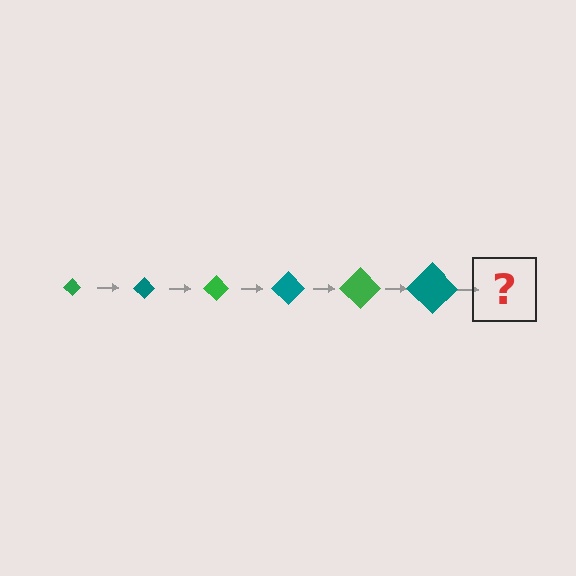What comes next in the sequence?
The next element should be a green diamond, larger than the previous one.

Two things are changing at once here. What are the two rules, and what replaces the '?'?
The two rules are that the diamond grows larger each step and the color cycles through green and teal. The '?' should be a green diamond, larger than the previous one.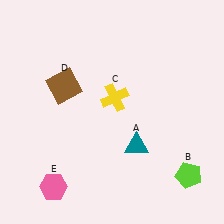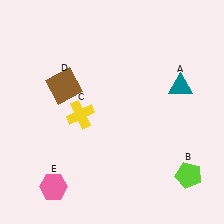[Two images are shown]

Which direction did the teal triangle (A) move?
The teal triangle (A) moved up.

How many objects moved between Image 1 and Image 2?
2 objects moved between the two images.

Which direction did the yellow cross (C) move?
The yellow cross (C) moved left.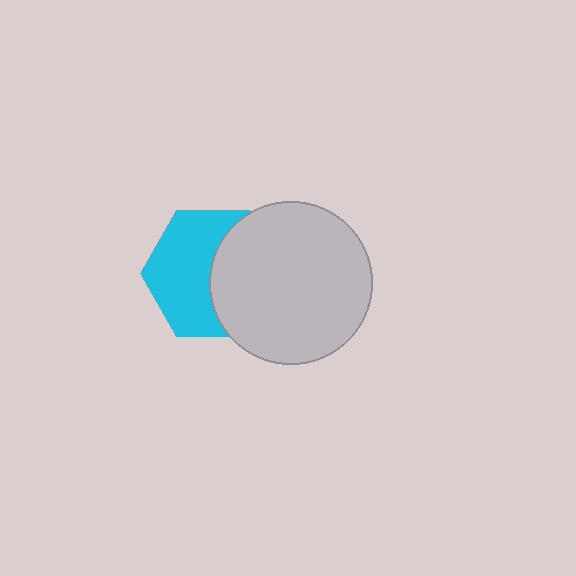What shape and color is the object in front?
The object in front is a light gray circle.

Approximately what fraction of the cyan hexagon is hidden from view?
Roughly 45% of the cyan hexagon is hidden behind the light gray circle.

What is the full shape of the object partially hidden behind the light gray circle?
The partially hidden object is a cyan hexagon.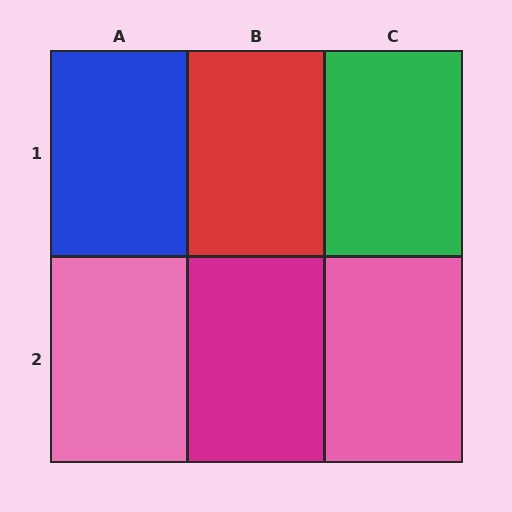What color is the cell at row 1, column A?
Blue.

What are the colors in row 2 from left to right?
Pink, magenta, pink.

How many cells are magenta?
1 cell is magenta.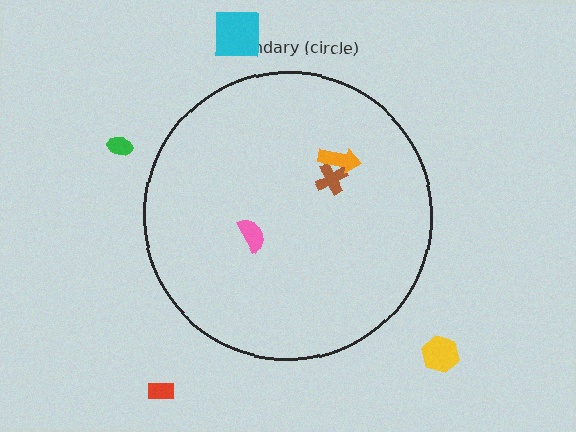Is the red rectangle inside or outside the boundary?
Outside.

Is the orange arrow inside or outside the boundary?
Inside.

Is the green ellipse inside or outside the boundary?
Outside.